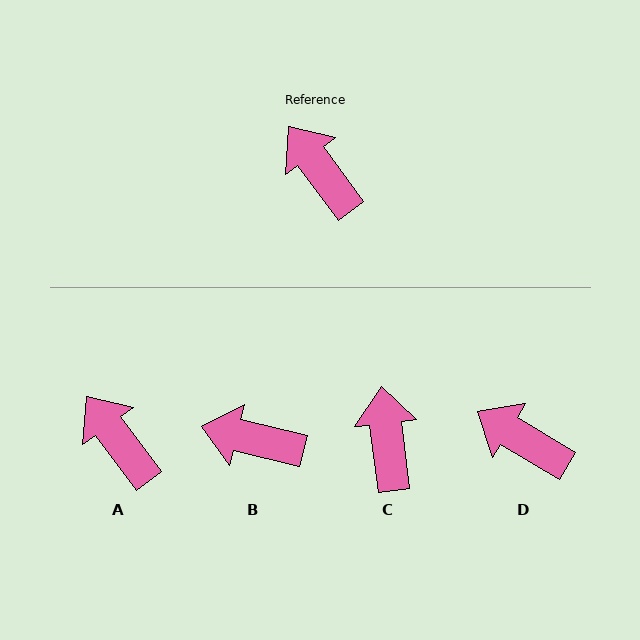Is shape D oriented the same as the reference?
No, it is off by about 22 degrees.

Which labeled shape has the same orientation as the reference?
A.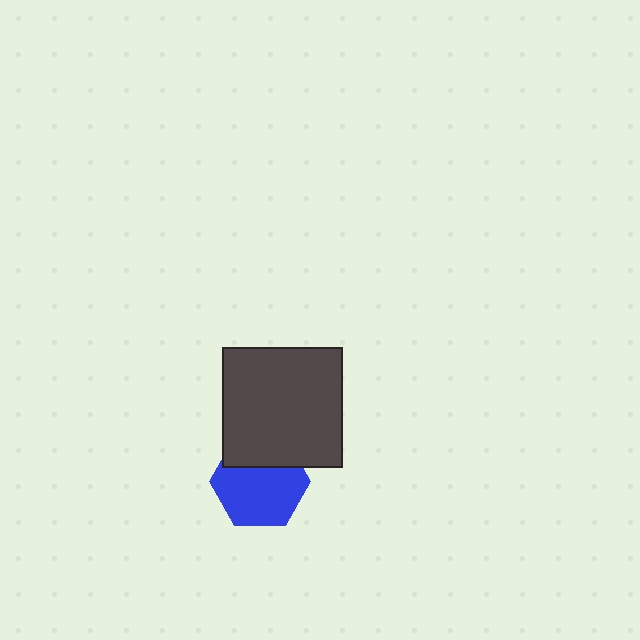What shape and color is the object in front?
The object in front is a dark gray square.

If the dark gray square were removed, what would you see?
You would see the complete blue hexagon.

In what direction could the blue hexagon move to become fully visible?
The blue hexagon could move down. That would shift it out from behind the dark gray square entirely.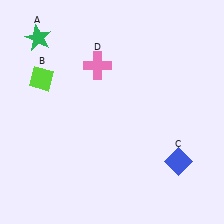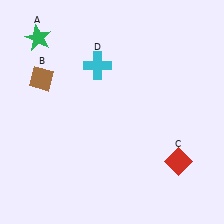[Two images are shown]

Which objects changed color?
B changed from lime to brown. C changed from blue to red. D changed from pink to cyan.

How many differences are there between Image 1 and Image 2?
There are 3 differences between the two images.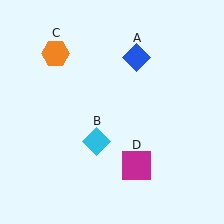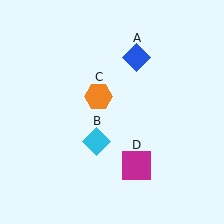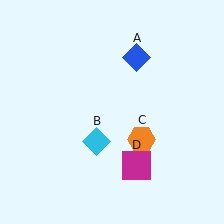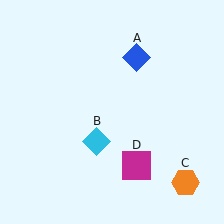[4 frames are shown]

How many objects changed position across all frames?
1 object changed position: orange hexagon (object C).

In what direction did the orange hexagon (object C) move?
The orange hexagon (object C) moved down and to the right.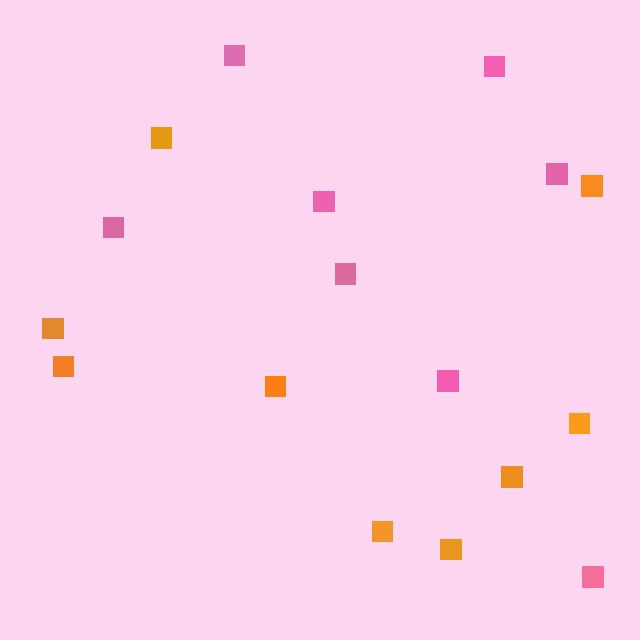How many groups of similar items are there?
There are 2 groups: one group of orange squares (9) and one group of pink squares (8).